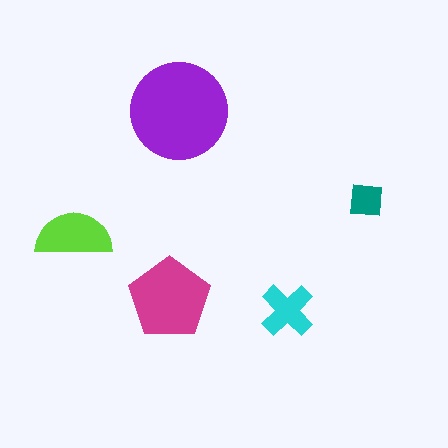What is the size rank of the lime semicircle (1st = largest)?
3rd.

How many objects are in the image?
There are 5 objects in the image.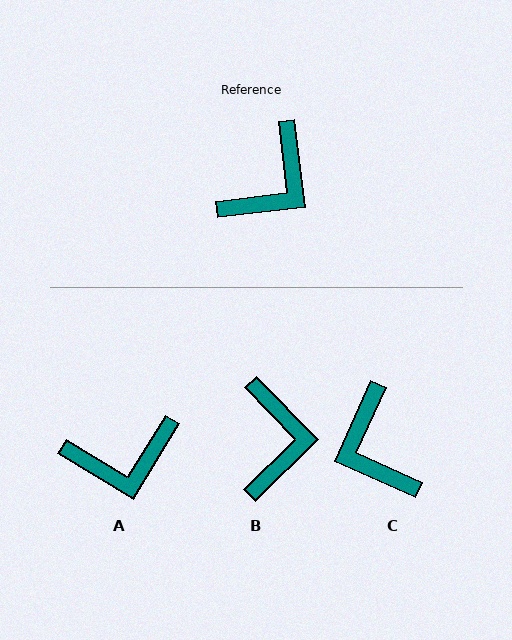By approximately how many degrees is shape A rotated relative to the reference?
Approximately 38 degrees clockwise.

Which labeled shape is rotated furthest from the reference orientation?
C, about 121 degrees away.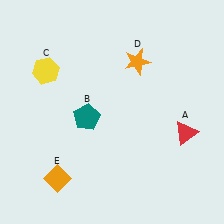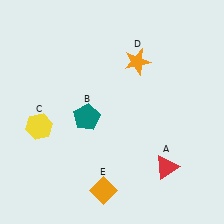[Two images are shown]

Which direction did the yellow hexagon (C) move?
The yellow hexagon (C) moved down.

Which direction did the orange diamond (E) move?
The orange diamond (E) moved right.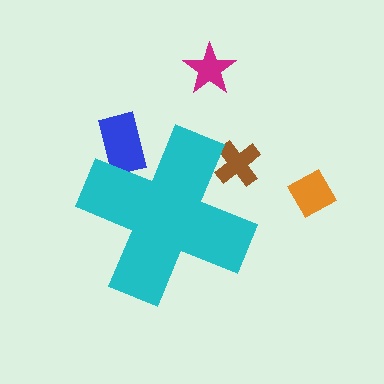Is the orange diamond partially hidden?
No, the orange diamond is fully visible.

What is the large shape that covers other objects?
A cyan cross.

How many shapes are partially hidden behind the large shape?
2 shapes are partially hidden.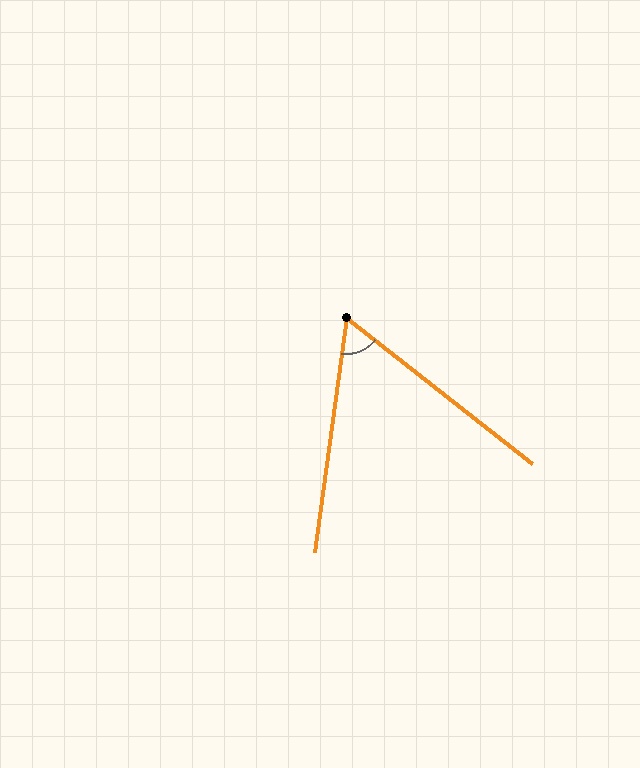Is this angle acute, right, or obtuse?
It is acute.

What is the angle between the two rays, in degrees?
Approximately 60 degrees.